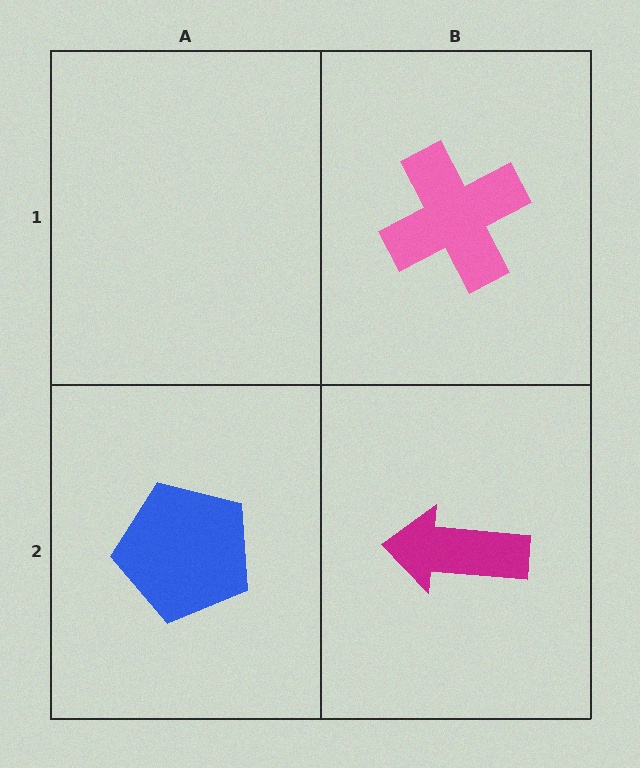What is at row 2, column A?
A blue pentagon.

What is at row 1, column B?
A pink cross.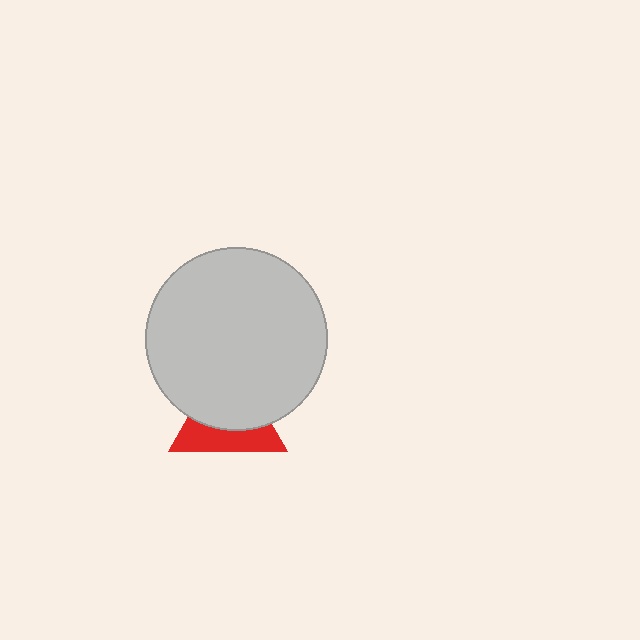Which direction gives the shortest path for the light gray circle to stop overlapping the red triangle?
Moving up gives the shortest separation.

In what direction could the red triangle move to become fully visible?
The red triangle could move down. That would shift it out from behind the light gray circle entirely.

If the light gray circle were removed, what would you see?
You would see the complete red triangle.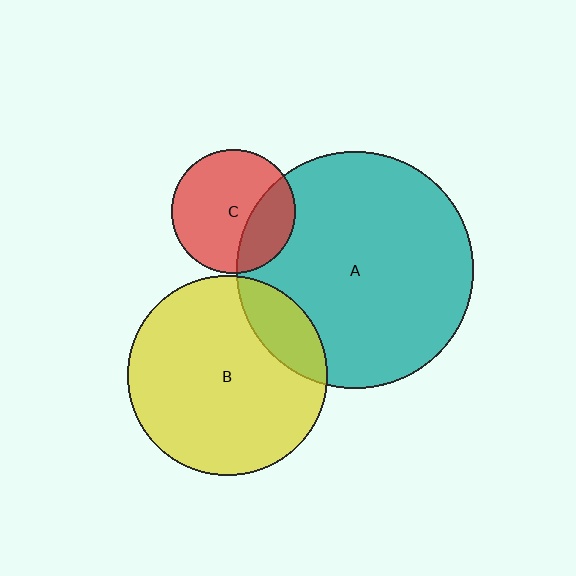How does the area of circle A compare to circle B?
Approximately 1.4 times.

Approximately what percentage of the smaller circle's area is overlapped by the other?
Approximately 15%.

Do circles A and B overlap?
Yes.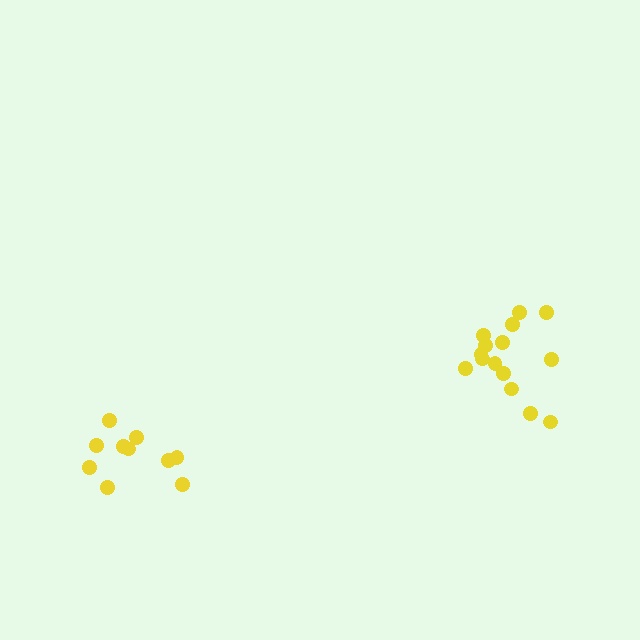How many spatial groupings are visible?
There are 2 spatial groupings.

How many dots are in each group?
Group 1: 15 dots, Group 2: 10 dots (25 total).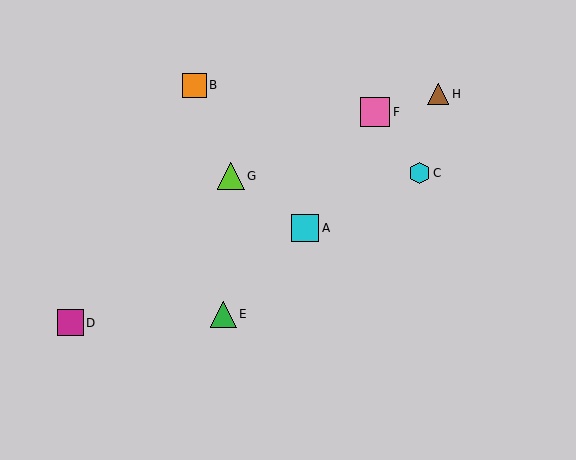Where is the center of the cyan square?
The center of the cyan square is at (305, 228).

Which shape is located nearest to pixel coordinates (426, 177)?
The cyan hexagon (labeled C) at (420, 173) is nearest to that location.